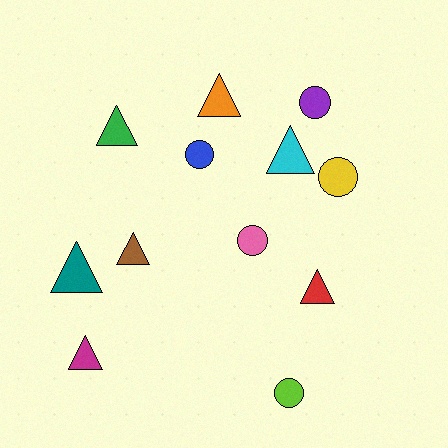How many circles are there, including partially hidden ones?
There are 5 circles.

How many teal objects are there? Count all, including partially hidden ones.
There is 1 teal object.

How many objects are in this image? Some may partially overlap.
There are 12 objects.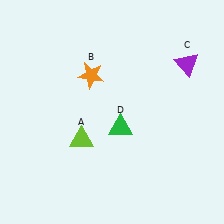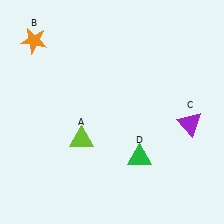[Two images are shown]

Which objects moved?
The objects that moved are: the orange star (B), the purple triangle (C), the green triangle (D).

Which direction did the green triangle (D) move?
The green triangle (D) moved down.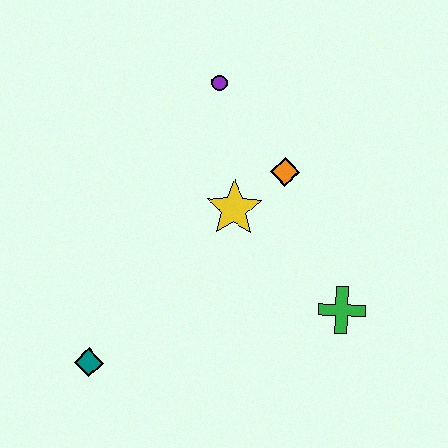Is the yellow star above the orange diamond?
No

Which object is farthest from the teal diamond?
The purple circle is farthest from the teal diamond.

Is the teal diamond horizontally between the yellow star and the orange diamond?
No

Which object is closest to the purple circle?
The orange diamond is closest to the purple circle.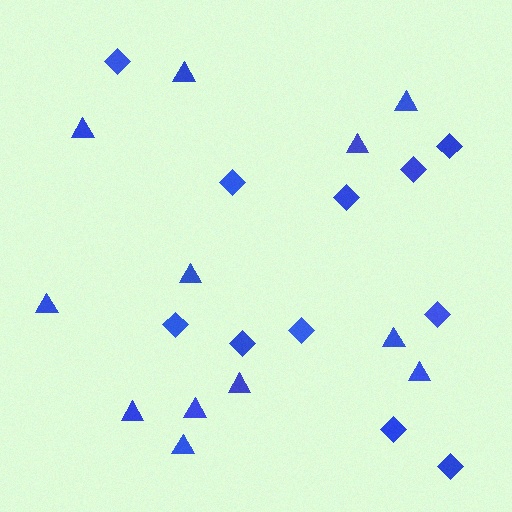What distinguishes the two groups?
There are 2 groups: one group of triangles (12) and one group of diamonds (11).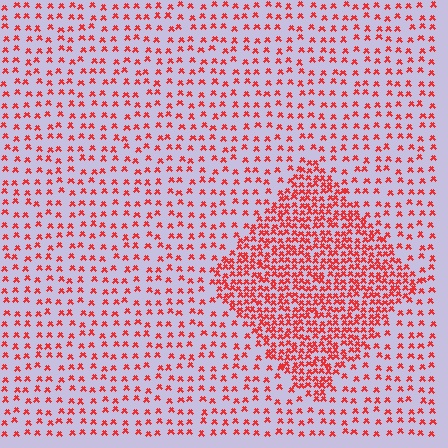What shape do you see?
I see a diamond.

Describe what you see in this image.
The image contains small red elements arranged at two different densities. A diamond-shaped region is visible where the elements are more densely packed than the surrounding area.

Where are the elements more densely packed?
The elements are more densely packed inside the diamond boundary.